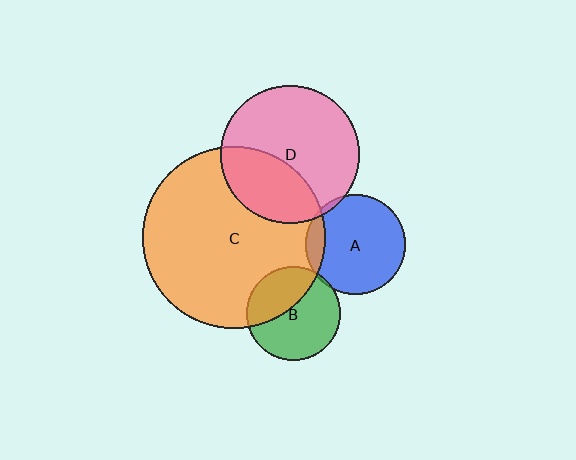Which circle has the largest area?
Circle C (orange).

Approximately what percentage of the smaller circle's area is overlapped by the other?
Approximately 5%.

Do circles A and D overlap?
Yes.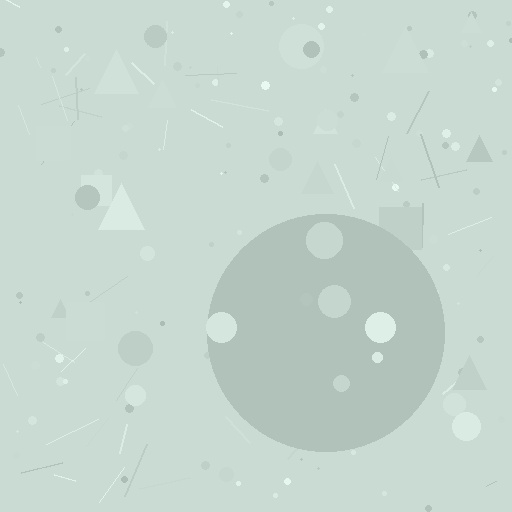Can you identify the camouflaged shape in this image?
The camouflaged shape is a circle.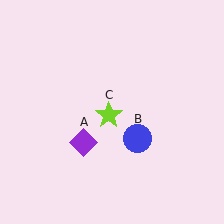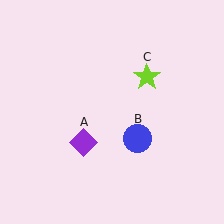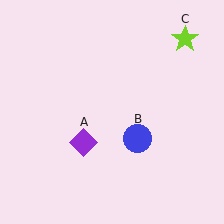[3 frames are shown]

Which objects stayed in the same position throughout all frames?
Purple diamond (object A) and blue circle (object B) remained stationary.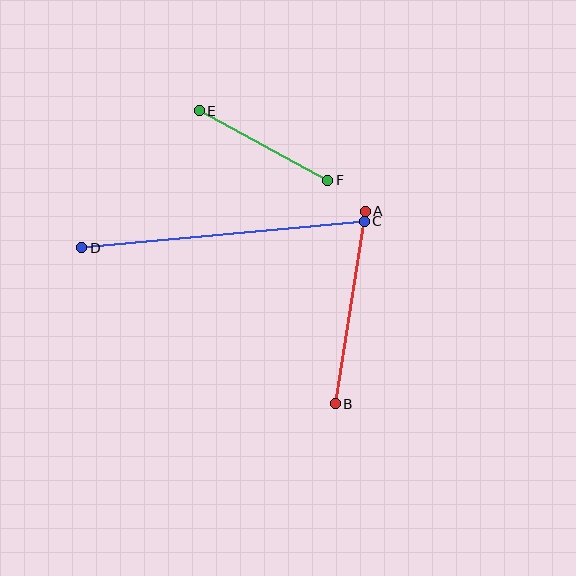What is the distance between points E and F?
The distance is approximately 147 pixels.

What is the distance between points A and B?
The distance is approximately 195 pixels.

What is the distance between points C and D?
The distance is approximately 284 pixels.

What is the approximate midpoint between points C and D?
The midpoint is at approximately (223, 234) pixels.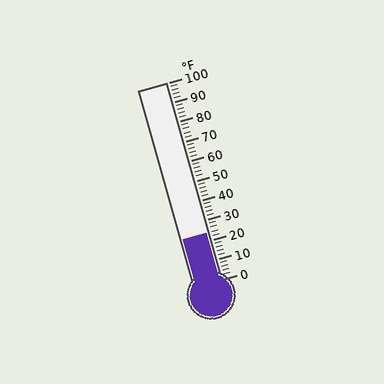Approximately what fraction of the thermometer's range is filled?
The thermometer is filled to approximately 25% of its range.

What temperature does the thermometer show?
The thermometer shows approximately 24°F.